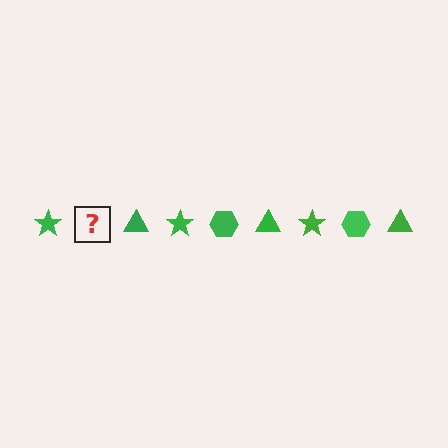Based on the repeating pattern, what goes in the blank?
The blank should be a green hexagon.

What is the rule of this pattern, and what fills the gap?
The rule is that the pattern cycles through star, hexagon, triangle shapes in green. The gap should be filled with a green hexagon.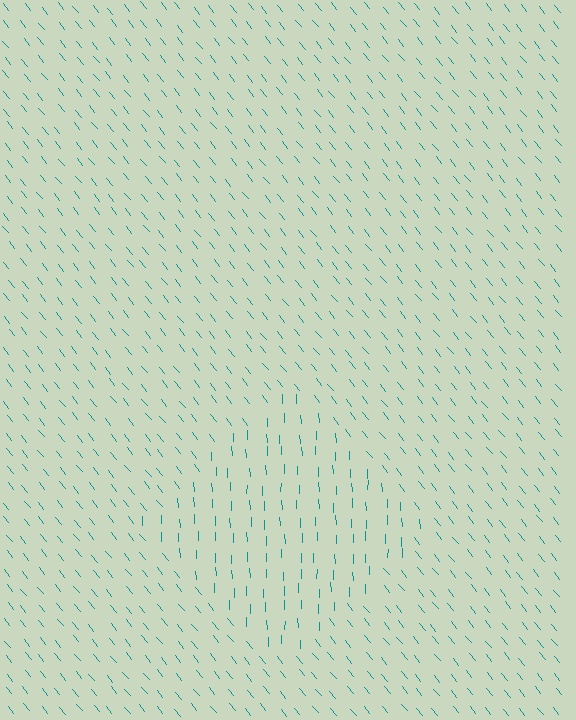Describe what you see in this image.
The image is filled with small teal line segments. A diamond region in the image has lines oriented differently from the surrounding lines, creating a visible texture boundary.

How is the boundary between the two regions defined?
The boundary is defined purely by a change in line orientation (approximately 37 degrees difference). All lines are the same color and thickness.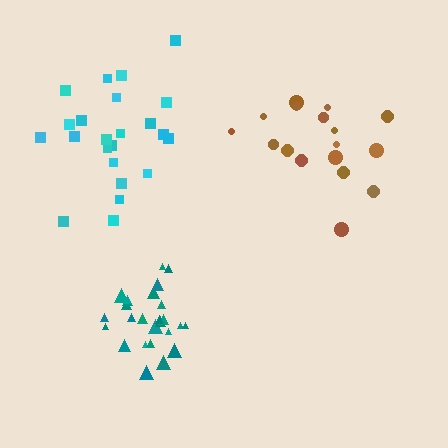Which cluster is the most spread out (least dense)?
Cyan.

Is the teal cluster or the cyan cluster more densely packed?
Teal.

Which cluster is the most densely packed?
Teal.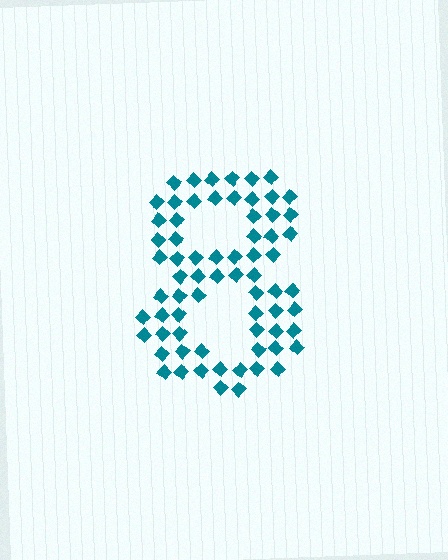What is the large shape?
The large shape is the digit 8.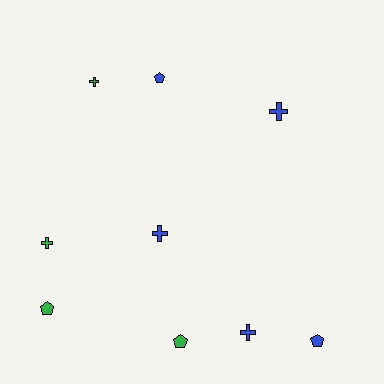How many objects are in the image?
There are 9 objects.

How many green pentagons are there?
There are 2 green pentagons.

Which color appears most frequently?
Blue, with 5 objects.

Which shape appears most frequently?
Cross, with 5 objects.